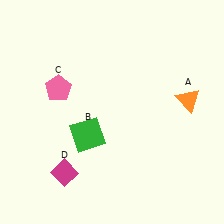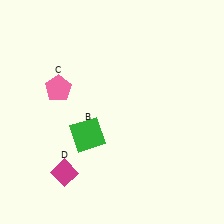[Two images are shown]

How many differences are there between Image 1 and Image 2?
There is 1 difference between the two images.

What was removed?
The orange triangle (A) was removed in Image 2.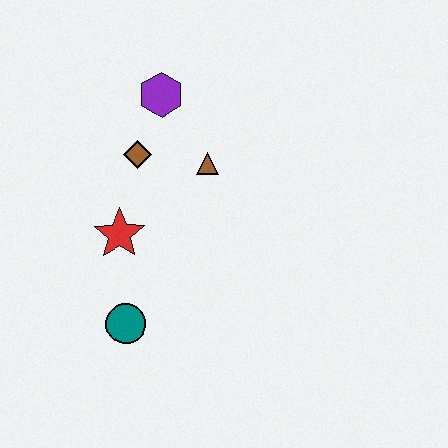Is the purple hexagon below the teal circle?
No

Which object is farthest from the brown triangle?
The teal circle is farthest from the brown triangle.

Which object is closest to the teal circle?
The red star is closest to the teal circle.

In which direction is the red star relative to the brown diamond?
The red star is below the brown diamond.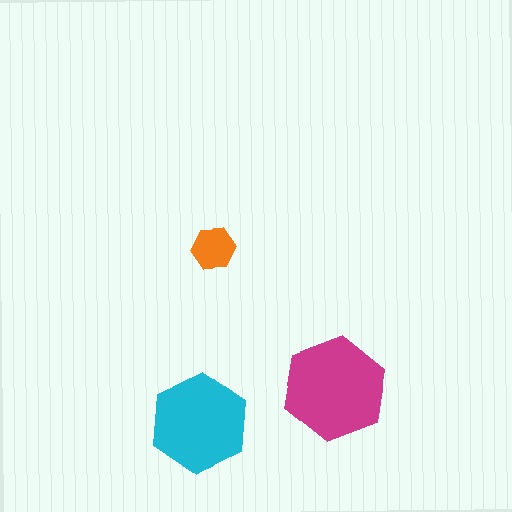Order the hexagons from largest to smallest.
the magenta one, the cyan one, the orange one.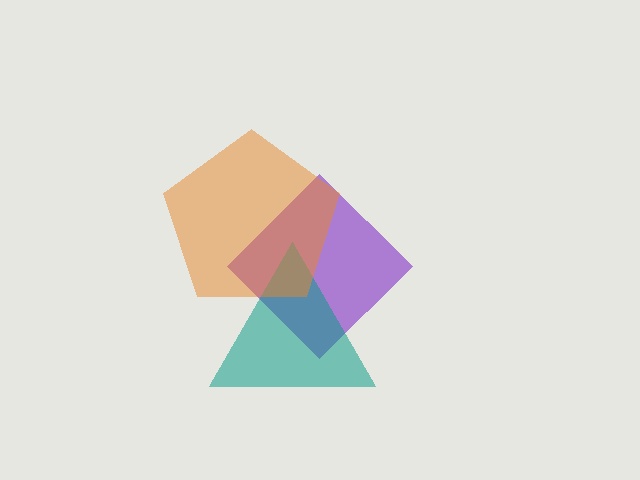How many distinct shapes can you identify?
There are 3 distinct shapes: a purple diamond, a teal triangle, an orange pentagon.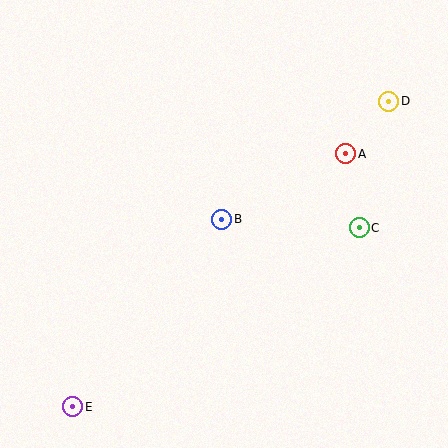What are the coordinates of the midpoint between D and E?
The midpoint between D and E is at (231, 254).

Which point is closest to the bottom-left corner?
Point E is closest to the bottom-left corner.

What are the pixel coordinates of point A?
Point A is at (346, 154).